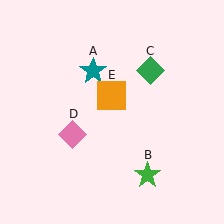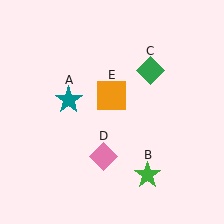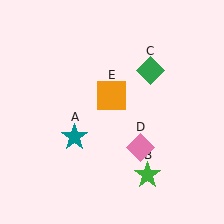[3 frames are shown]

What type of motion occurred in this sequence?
The teal star (object A), pink diamond (object D) rotated counterclockwise around the center of the scene.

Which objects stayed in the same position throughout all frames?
Green star (object B) and green diamond (object C) and orange square (object E) remained stationary.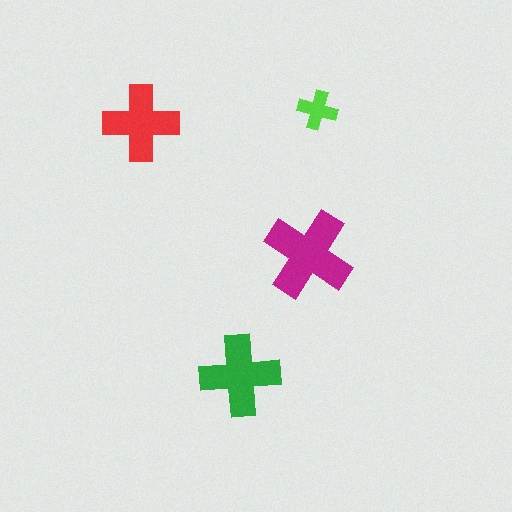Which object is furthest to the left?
The red cross is leftmost.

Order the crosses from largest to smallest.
the magenta one, the green one, the red one, the lime one.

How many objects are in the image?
There are 4 objects in the image.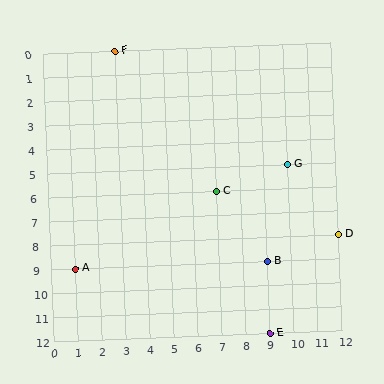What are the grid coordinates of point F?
Point F is at grid coordinates (3, 0).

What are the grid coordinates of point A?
Point A is at grid coordinates (1, 9).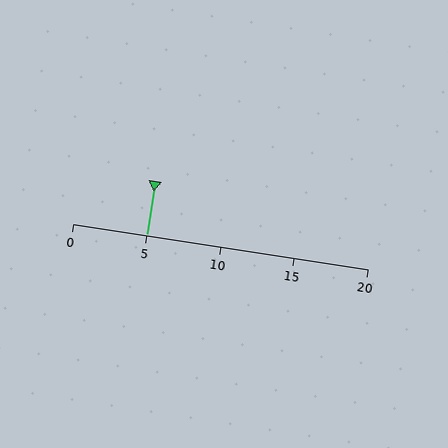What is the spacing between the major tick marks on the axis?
The major ticks are spaced 5 apart.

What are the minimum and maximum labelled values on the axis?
The axis runs from 0 to 20.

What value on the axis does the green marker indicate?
The marker indicates approximately 5.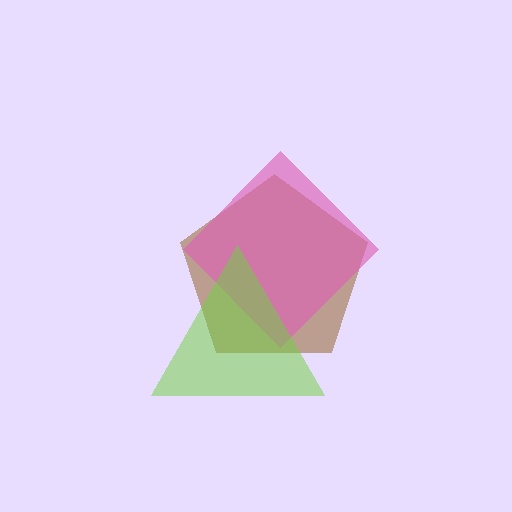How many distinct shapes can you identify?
There are 3 distinct shapes: a brown pentagon, a pink diamond, a lime triangle.